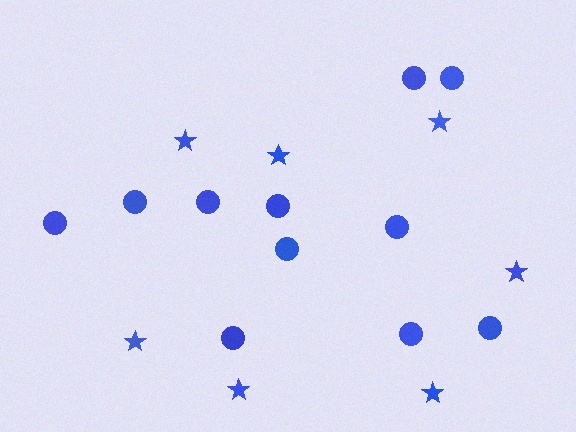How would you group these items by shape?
There are 2 groups: one group of stars (7) and one group of circles (11).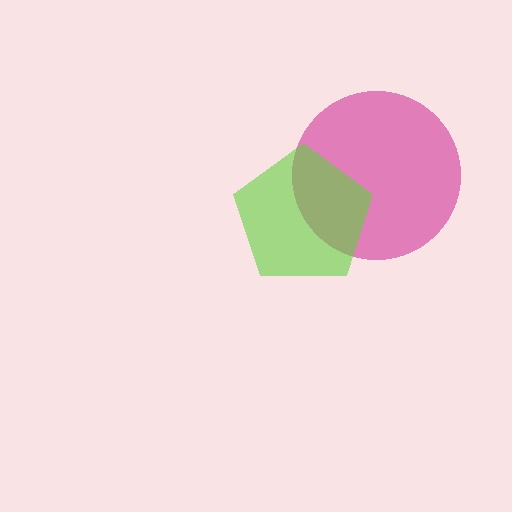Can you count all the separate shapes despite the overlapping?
Yes, there are 2 separate shapes.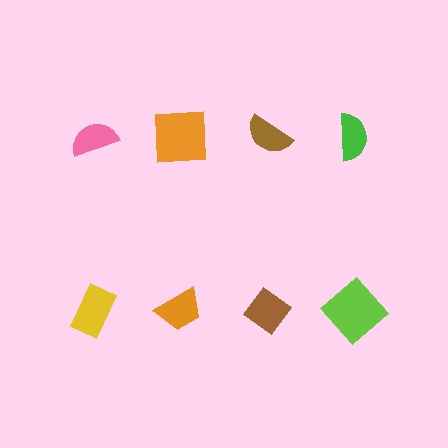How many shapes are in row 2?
4 shapes.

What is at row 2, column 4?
A lime diamond.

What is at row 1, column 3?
A brown semicircle.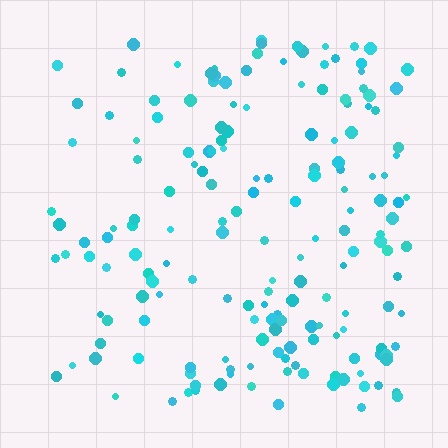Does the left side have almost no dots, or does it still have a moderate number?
Still a moderate number, just noticeably fewer than the right.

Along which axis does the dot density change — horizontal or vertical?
Horizontal.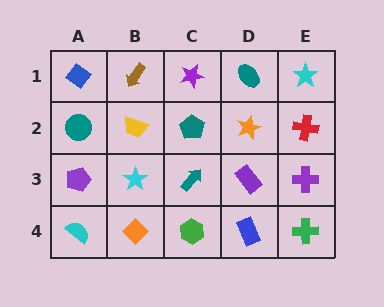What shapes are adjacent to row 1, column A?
A teal circle (row 2, column A), a brown arrow (row 1, column B).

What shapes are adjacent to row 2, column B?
A brown arrow (row 1, column B), a cyan star (row 3, column B), a teal circle (row 2, column A), a teal pentagon (row 2, column C).